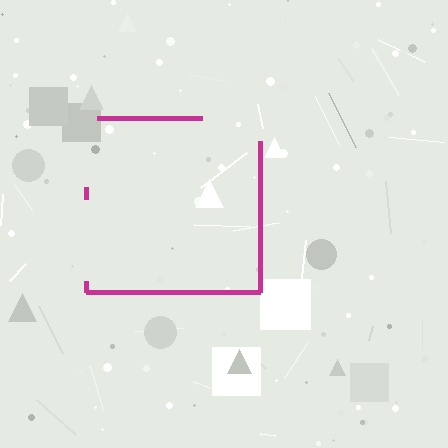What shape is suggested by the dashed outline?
The dashed outline suggests a square.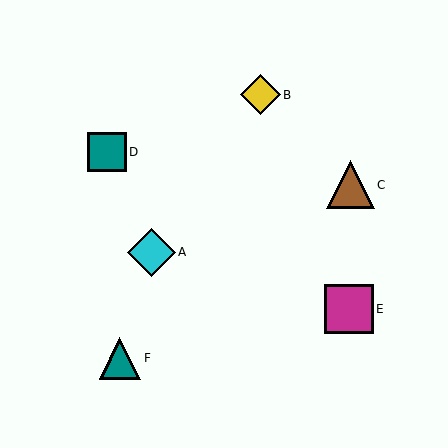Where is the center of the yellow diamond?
The center of the yellow diamond is at (260, 95).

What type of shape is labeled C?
Shape C is a brown triangle.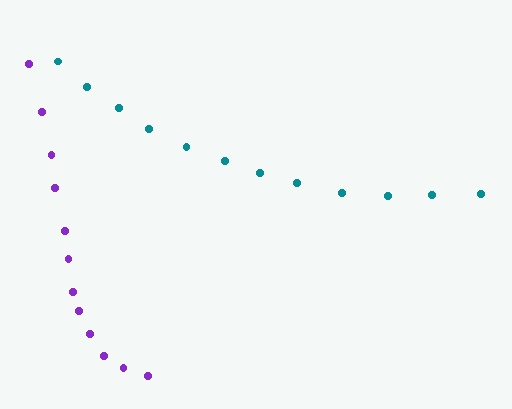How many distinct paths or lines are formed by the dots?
There are 2 distinct paths.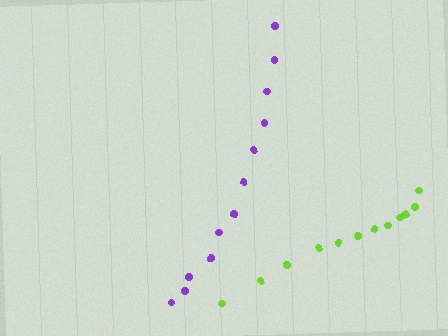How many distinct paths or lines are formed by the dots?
There are 2 distinct paths.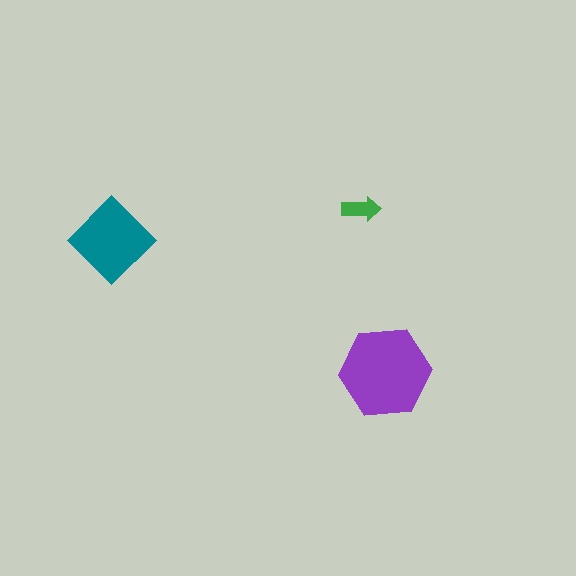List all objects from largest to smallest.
The purple hexagon, the teal diamond, the green arrow.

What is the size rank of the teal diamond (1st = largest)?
2nd.